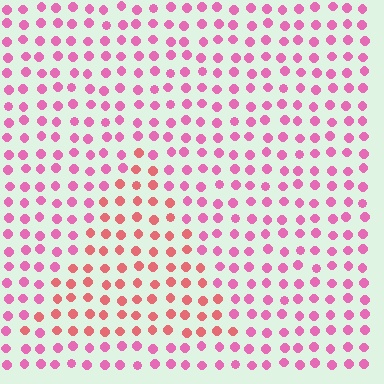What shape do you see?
I see a triangle.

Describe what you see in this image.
The image is filled with small pink elements in a uniform arrangement. A triangle-shaped region is visible where the elements are tinted to a slightly different hue, forming a subtle color boundary.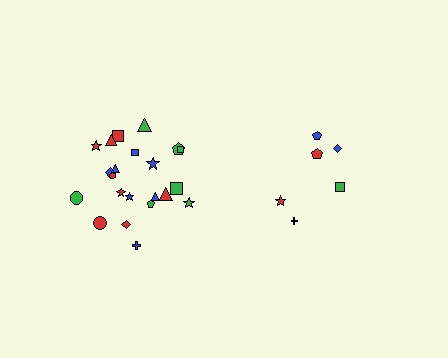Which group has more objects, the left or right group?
The left group.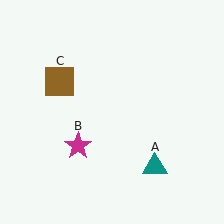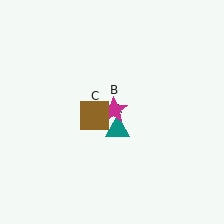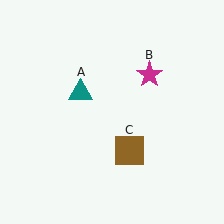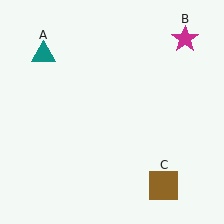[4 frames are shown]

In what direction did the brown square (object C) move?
The brown square (object C) moved down and to the right.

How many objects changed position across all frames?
3 objects changed position: teal triangle (object A), magenta star (object B), brown square (object C).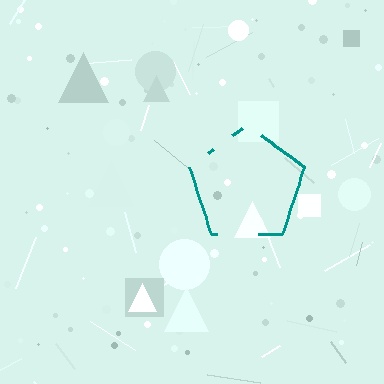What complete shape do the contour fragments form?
The contour fragments form a pentagon.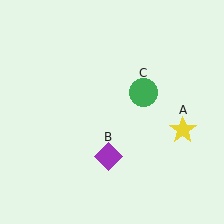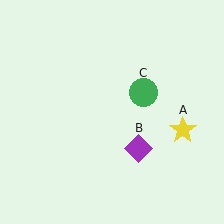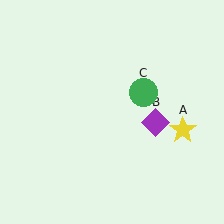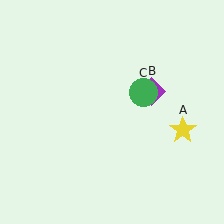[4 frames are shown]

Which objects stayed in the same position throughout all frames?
Yellow star (object A) and green circle (object C) remained stationary.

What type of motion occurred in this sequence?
The purple diamond (object B) rotated counterclockwise around the center of the scene.